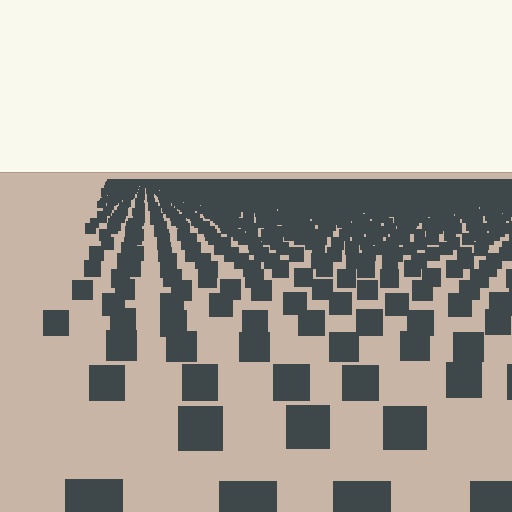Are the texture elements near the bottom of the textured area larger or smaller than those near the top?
Larger. Near the bottom, elements are closer to the viewer and appear at a bigger on-screen size.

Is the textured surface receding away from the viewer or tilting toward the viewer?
The surface is receding away from the viewer. Texture elements get smaller and denser toward the top.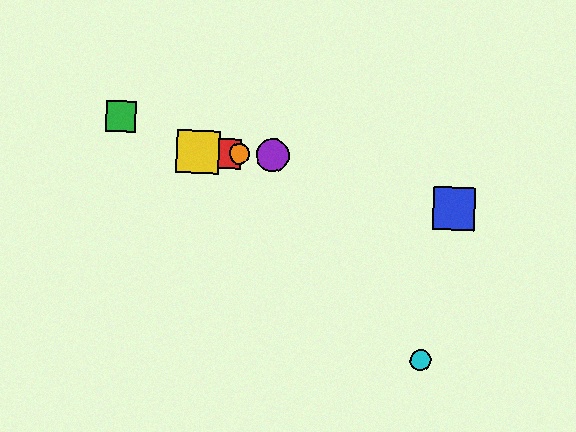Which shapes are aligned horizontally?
The red square, the yellow square, the purple circle, the orange circle are aligned horizontally.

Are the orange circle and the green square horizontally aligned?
No, the orange circle is at y≈154 and the green square is at y≈116.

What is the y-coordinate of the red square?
The red square is at y≈153.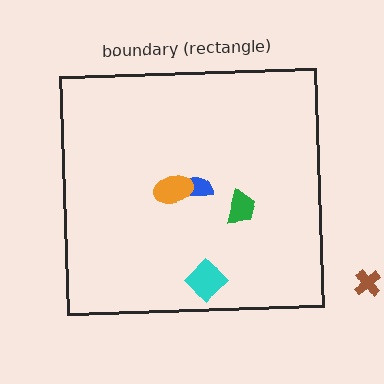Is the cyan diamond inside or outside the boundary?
Inside.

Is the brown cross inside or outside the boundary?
Outside.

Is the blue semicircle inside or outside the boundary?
Inside.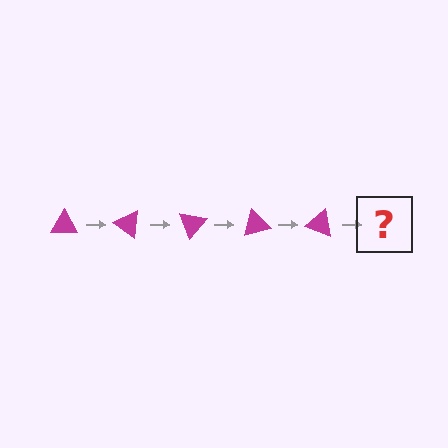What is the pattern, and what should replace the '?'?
The pattern is that the triangle rotates 35 degrees each step. The '?' should be a magenta triangle rotated 175 degrees.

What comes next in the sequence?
The next element should be a magenta triangle rotated 175 degrees.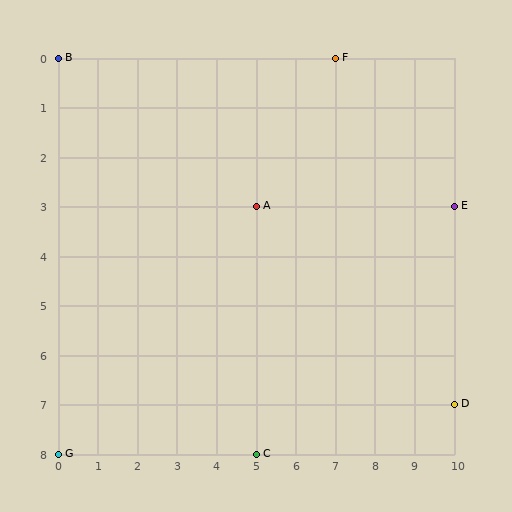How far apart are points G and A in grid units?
Points G and A are 5 columns and 5 rows apart (about 7.1 grid units diagonally).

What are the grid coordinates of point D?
Point D is at grid coordinates (10, 7).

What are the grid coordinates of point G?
Point G is at grid coordinates (0, 8).